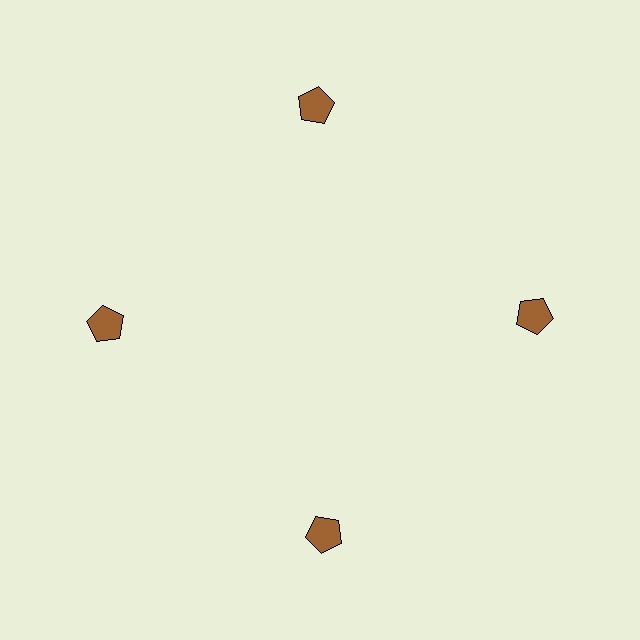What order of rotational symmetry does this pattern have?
This pattern has 4-fold rotational symmetry.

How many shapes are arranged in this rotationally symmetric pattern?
There are 4 shapes, arranged in 4 groups of 1.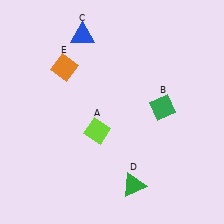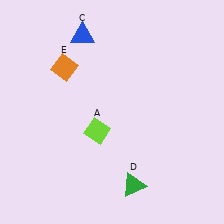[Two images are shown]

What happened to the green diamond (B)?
The green diamond (B) was removed in Image 2. It was in the top-right area of Image 1.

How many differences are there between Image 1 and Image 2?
There is 1 difference between the two images.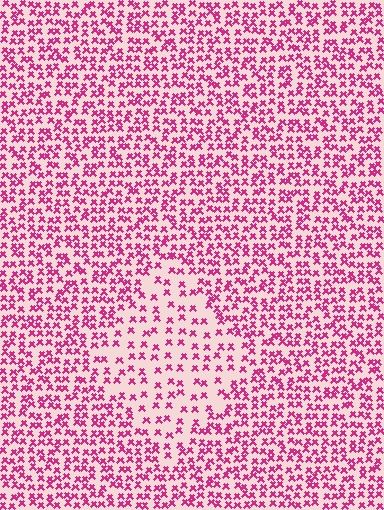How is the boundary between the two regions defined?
The boundary is defined by a change in element density (approximately 2.0x ratio). All elements are the same color, size, and shape.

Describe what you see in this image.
The image contains small magenta elements arranged at two different densities. A diamond-shaped region is visible where the elements are less densely packed than the surrounding area.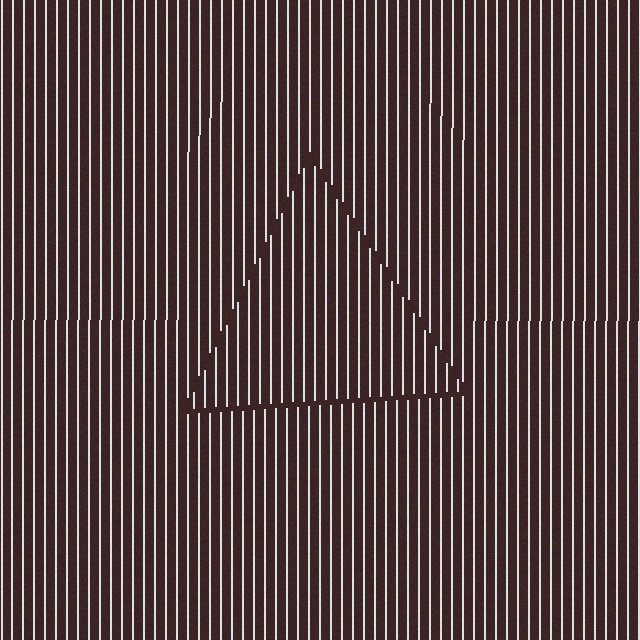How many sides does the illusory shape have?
3 sides — the line-ends trace a triangle.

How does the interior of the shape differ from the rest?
The interior of the shape contains the same grating, shifted by half a period — the contour is defined by the phase discontinuity where line-ends from the inner and outer gratings abut.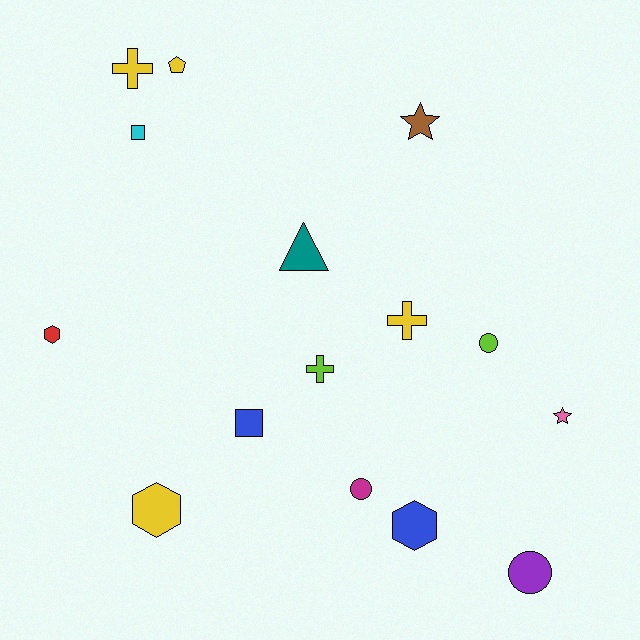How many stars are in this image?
There are 2 stars.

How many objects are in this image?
There are 15 objects.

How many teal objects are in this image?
There is 1 teal object.